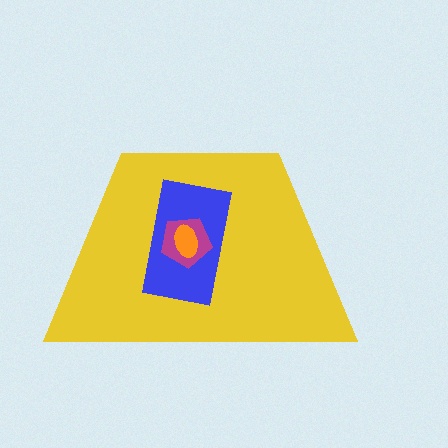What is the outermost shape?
The yellow trapezoid.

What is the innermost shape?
The orange ellipse.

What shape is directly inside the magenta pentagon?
The orange ellipse.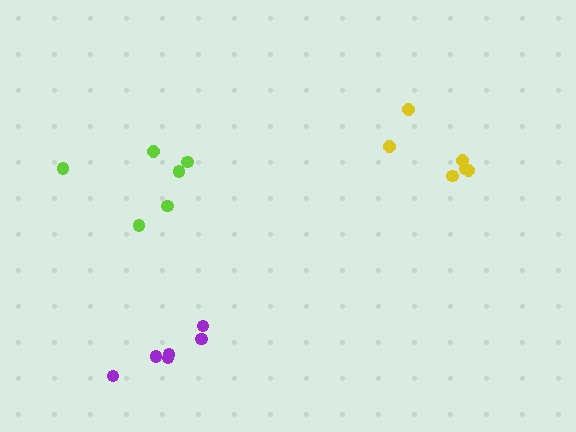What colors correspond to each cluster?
The clusters are colored: yellow, lime, purple.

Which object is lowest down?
The purple cluster is bottommost.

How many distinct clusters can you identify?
There are 3 distinct clusters.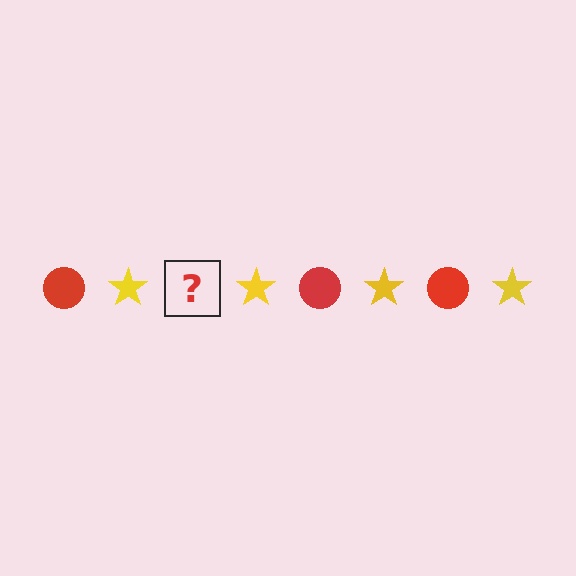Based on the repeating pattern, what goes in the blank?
The blank should be a red circle.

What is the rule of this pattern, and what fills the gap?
The rule is that the pattern alternates between red circle and yellow star. The gap should be filled with a red circle.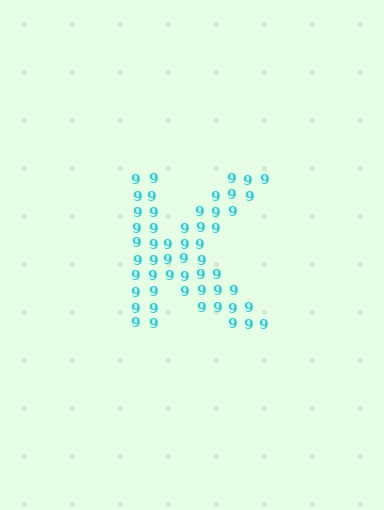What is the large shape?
The large shape is the letter K.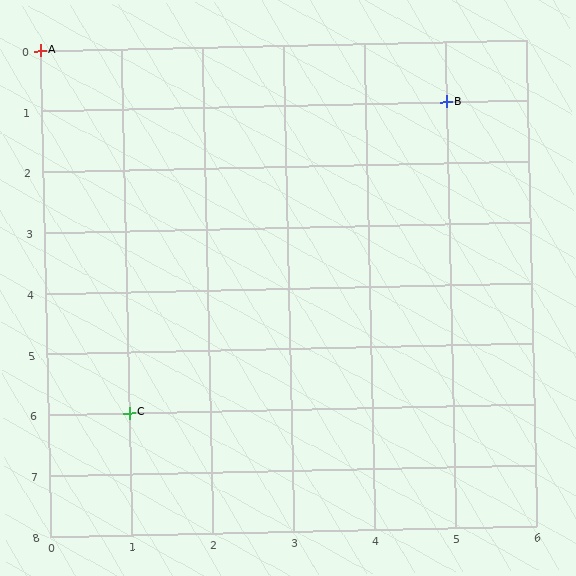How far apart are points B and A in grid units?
Points B and A are 5 columns and 1 row apart (about 5.1 grid units diagonally).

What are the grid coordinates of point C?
Point C is at grid coordinates (1, 6).